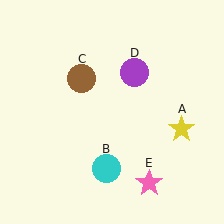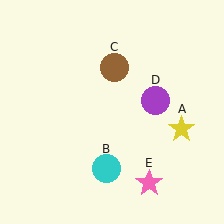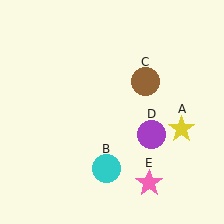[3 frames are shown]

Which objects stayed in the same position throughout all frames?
Yellow star (object A) and cyan circle (object B) and pink star (object E) remained stationary.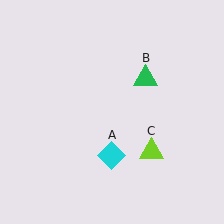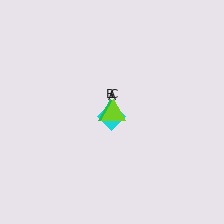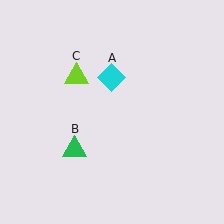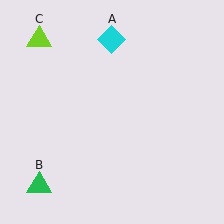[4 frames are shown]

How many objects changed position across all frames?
3 objects changed position: cyan diamond (object A), green triangle (object B), lime triangle (object C).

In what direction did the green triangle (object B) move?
The green triangle (object B) moved down and to the left.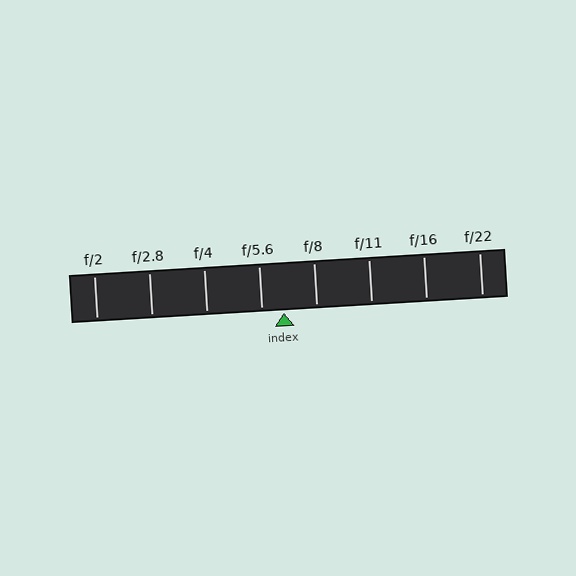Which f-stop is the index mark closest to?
The index mark is closest to f/5.6.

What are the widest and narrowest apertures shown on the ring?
The widest aperture shown is f/2 and the narrowest is f/22.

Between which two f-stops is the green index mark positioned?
The index mark is between f/5.6 and f/8.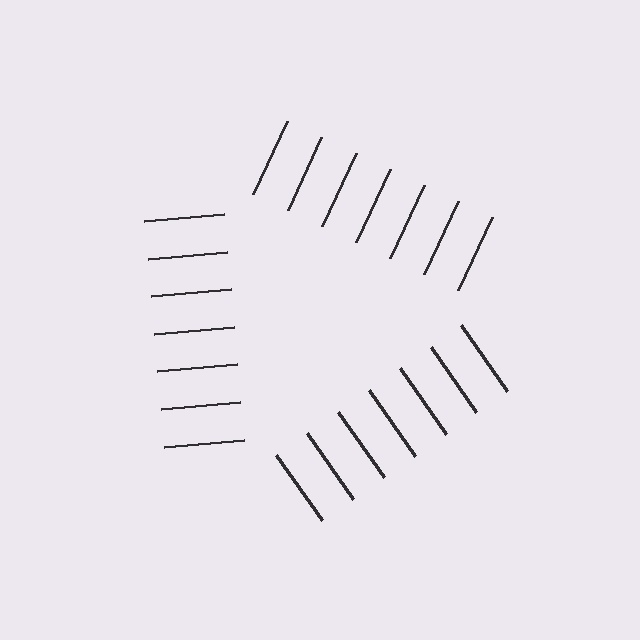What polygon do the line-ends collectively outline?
An illusory triangle — the line segments terminate on its edges but no continuous stroke is drawn.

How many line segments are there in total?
21 — 7 along each of the 3 edges.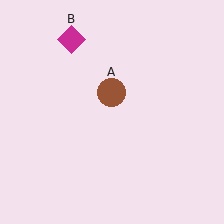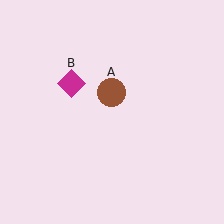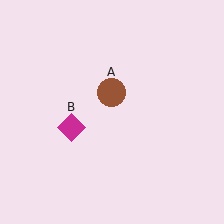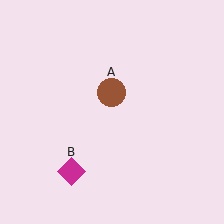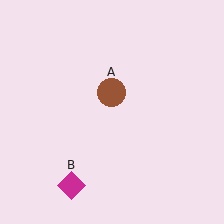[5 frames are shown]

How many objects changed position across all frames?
1 object changed position: magenta diamond (object B).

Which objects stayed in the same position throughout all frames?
Brown circle (object A) remained stationary.